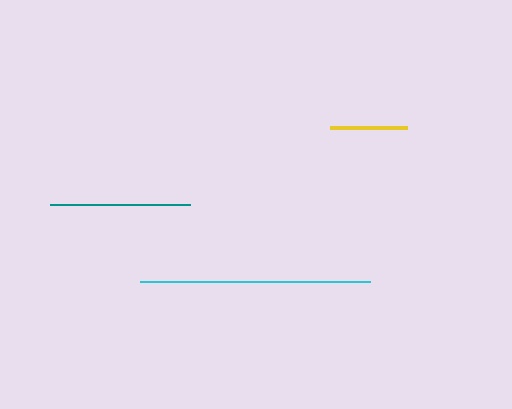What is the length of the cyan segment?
The cyan segment is approximately 230 pixels long.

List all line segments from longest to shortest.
From longest to shortest: cyan, teal, yellow.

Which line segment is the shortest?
The yellow line is the shortest at approximately 77 pixels.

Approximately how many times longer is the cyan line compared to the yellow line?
The cyan line is approximately 3.0 times the length of the yellow line.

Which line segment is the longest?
The cyan line is the longest at approximately 230 pixels.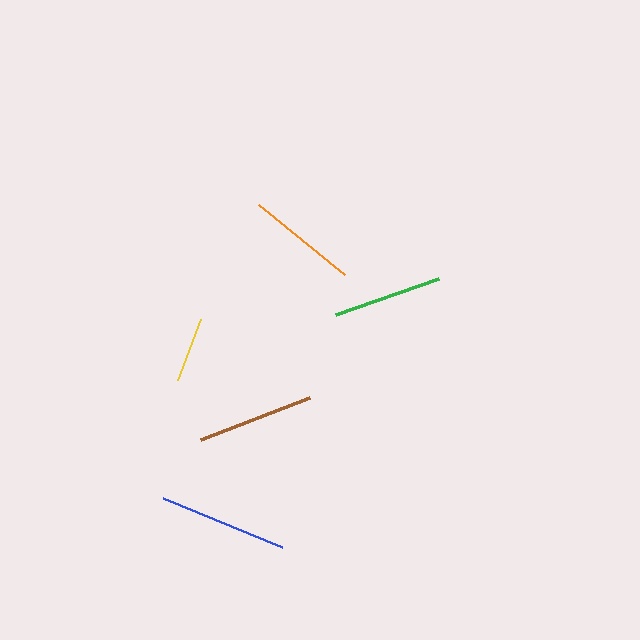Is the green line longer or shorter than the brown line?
The brown line is longer than the green line.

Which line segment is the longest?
The blue line is the longest at approximately 128 pixels.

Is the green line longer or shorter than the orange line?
The orange line is longer than the green line.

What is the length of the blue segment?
The blue segment is approximately 128 pixels long.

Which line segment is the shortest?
The yellow line is the shortest at approximately 65 pixels.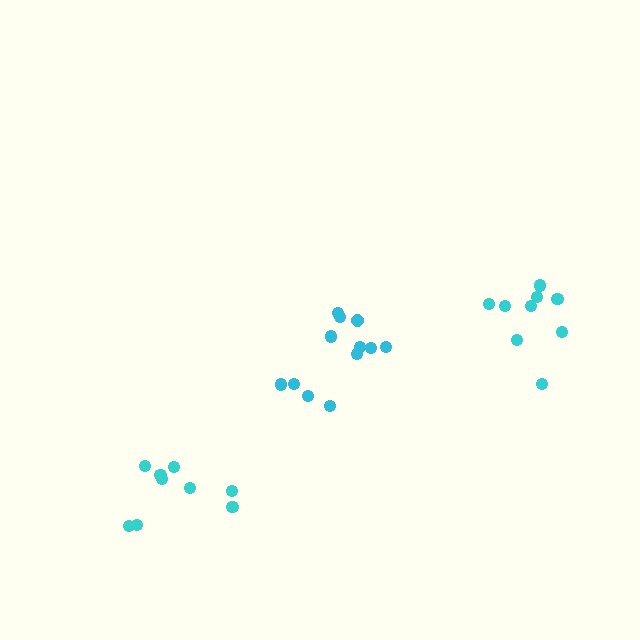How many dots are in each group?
Group 1: 12 dots, Group 2: 9 dots, Group 3: 9 dots (30 total).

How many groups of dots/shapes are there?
There are 3 groups.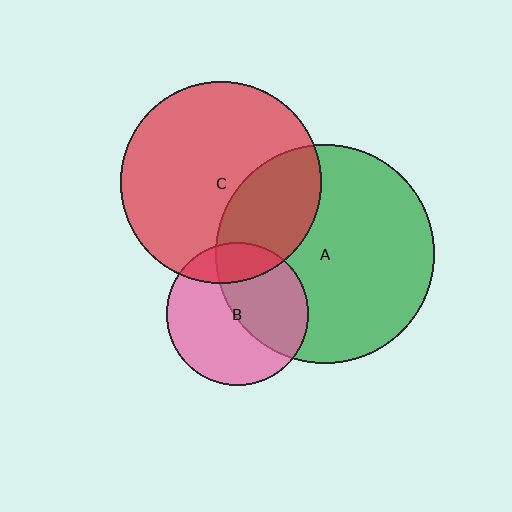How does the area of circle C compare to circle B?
Approximately 2.0 times.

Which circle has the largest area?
Circle A (green).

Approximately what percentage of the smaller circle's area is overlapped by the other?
Approximately 45%.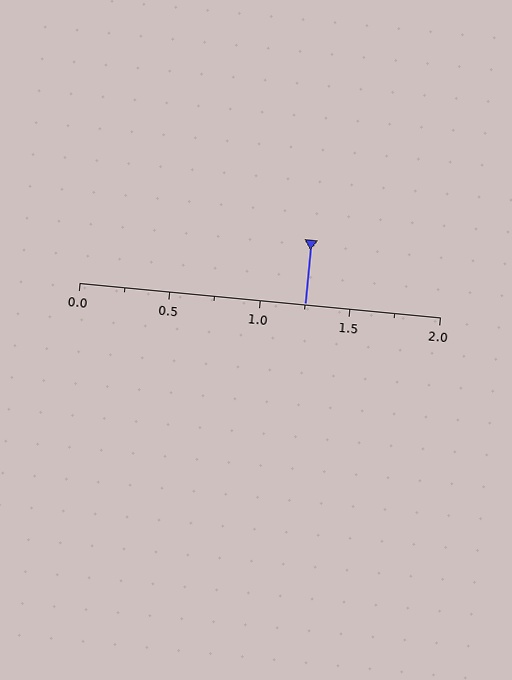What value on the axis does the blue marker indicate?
The marker indicates approximately 1.25.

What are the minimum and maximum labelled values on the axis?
The axis runs from 0.0 to 2.0.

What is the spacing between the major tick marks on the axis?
The major ticks are spaced 0.5 apart.